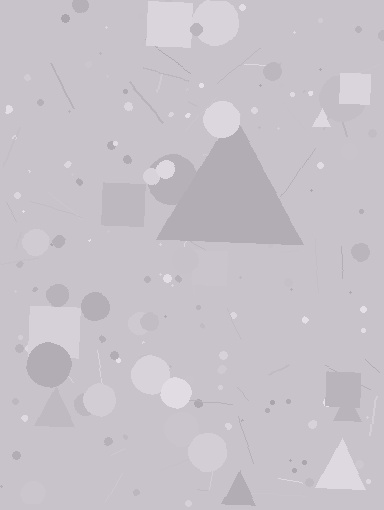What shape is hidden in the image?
A triangle is hidden in the image.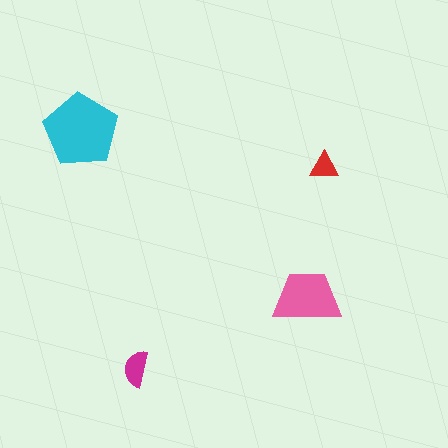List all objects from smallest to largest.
The red triangle, the magenta semicircle, the pink trapezoid, the cyan pentagon.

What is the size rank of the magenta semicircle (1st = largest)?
3rd.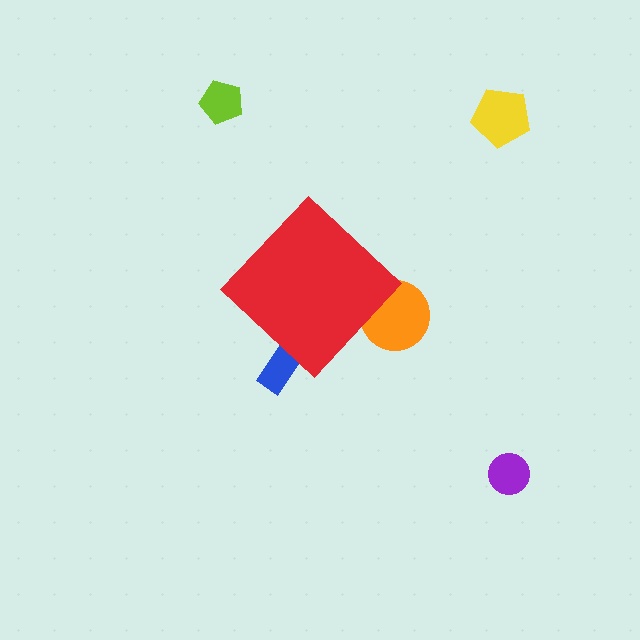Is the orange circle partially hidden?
Yes, the orange circle is partially hidden behind the red diamond.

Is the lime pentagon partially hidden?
No, the lime pentagon is fully visible.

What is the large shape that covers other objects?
A red diamond.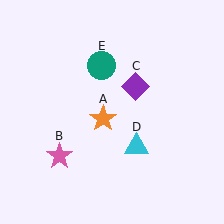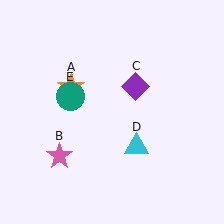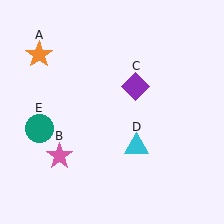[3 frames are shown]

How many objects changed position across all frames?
2 objects changed position: orange star (object A), teal circle (object E).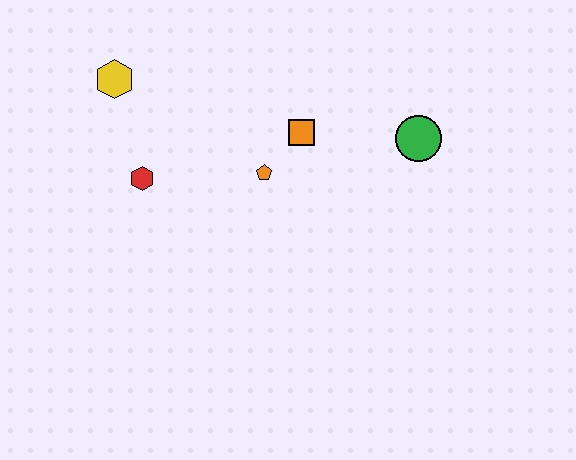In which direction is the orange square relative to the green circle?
The orange square is to the left of the green circle.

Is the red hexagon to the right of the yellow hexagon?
Yes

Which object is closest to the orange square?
The orange pentagon is closest to the orange square.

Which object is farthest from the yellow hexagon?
The green circle is farthest from the yellow hexagon.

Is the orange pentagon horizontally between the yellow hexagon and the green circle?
Yes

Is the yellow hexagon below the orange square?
No